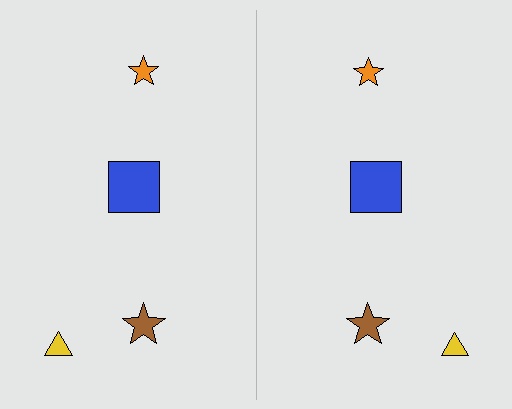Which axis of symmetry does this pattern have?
The pattern has a vertical axis of symmetry running through the center of the image.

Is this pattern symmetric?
Yes, this pattern has bilateral (reflection) symmetry.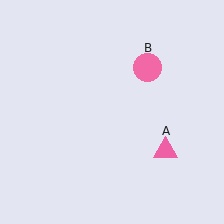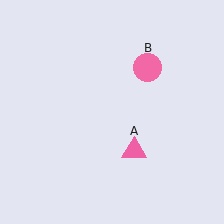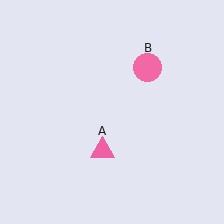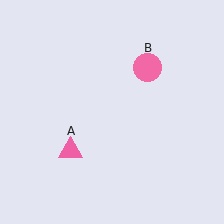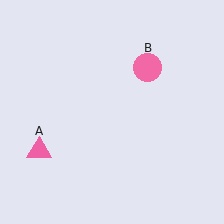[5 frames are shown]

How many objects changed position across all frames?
1 object changed position: pink triangle (object A).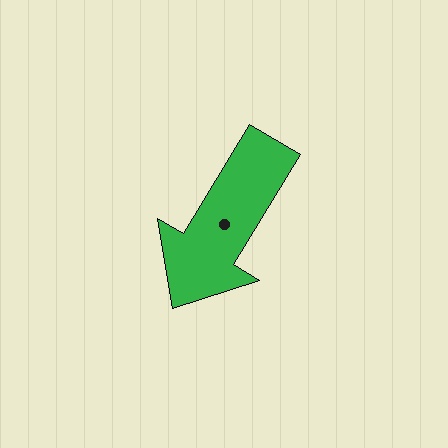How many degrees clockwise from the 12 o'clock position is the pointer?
Approximately 211 degrees.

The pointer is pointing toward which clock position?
Roughly 7 o'clock.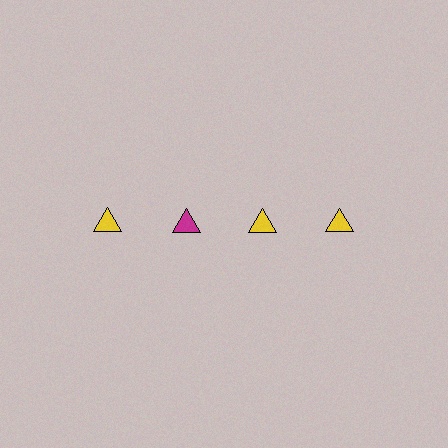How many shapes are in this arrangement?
There are 4 shapes arranged in a grid pattern.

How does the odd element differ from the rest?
It has a different color: magenta instead of yellow.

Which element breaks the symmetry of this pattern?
The magenta triangle in the top row, second from left column breaks the symmetry. All other shapes are yellow triangles.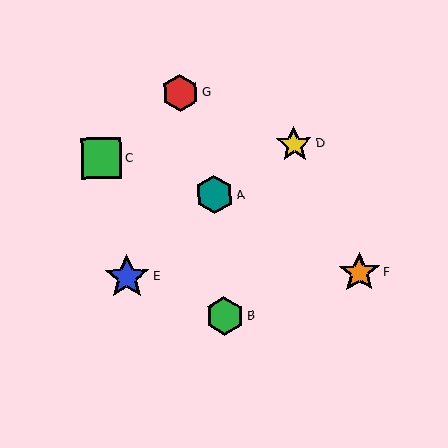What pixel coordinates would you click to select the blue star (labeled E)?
Click at (127, 277) to select the blue star E.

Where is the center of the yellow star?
The center of the yellow star is at (294, 144).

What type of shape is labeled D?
Shape D is a yellow star.